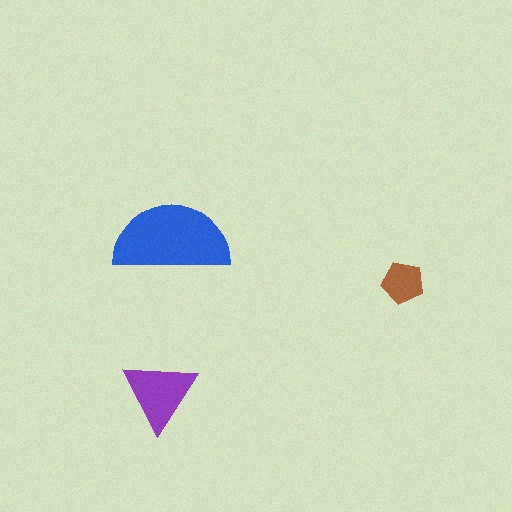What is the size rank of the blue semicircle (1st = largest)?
1st.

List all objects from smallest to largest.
The brown pentagon, the purple triangle, the blue semicircle.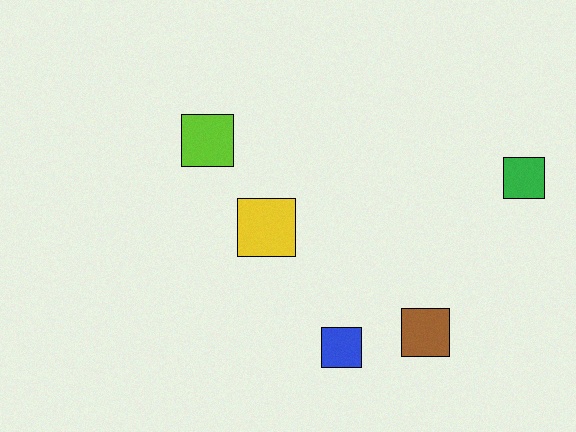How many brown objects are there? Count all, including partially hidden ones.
There is 1 brown object.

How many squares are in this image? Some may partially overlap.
There are 5 squares.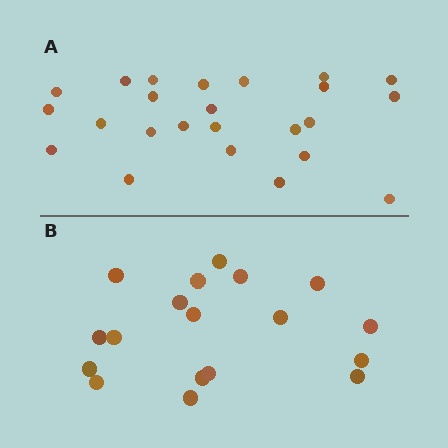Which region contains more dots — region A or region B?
Region A (the top region) has more dots.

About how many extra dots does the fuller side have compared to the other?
Region A has about 6 more dots than region B.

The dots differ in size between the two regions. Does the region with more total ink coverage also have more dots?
No. Region B has more total ink coverage because its dots are larger, but region A actually contains more individual dots. Total area can be misleading — the number of items is what matters here.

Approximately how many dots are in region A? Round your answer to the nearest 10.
About 20 dots. (The exact count is 24, which rounds to 20.)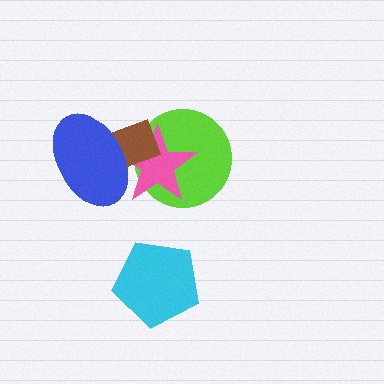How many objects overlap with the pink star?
3 objects overlap with the pink star.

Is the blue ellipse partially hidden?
No, no other shape covers it.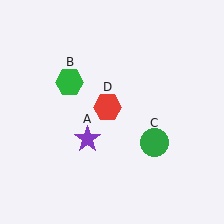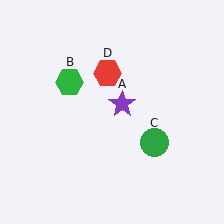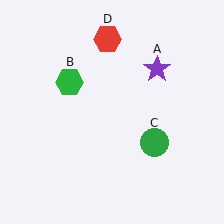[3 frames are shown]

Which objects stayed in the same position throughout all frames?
Green hexagon (object B) and green circle (object C) remained stationary.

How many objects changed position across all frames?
2 objects changed position: purple star (object A), red hexagon (object D).